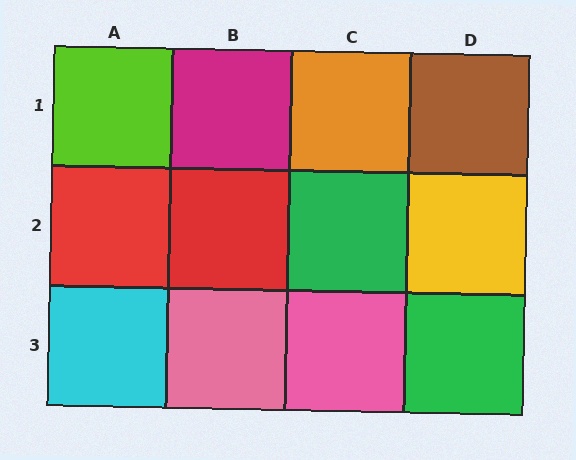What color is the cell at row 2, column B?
Red.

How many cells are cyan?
1 cell is cyan.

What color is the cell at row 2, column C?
Green.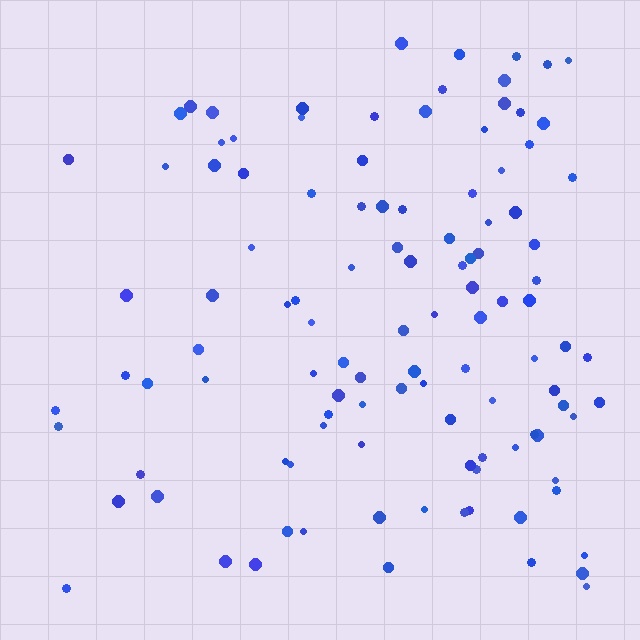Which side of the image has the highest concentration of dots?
The right.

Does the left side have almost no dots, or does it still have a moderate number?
Still a moderate number, just noticeably fewer than the right.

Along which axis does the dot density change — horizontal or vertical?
Horizontal.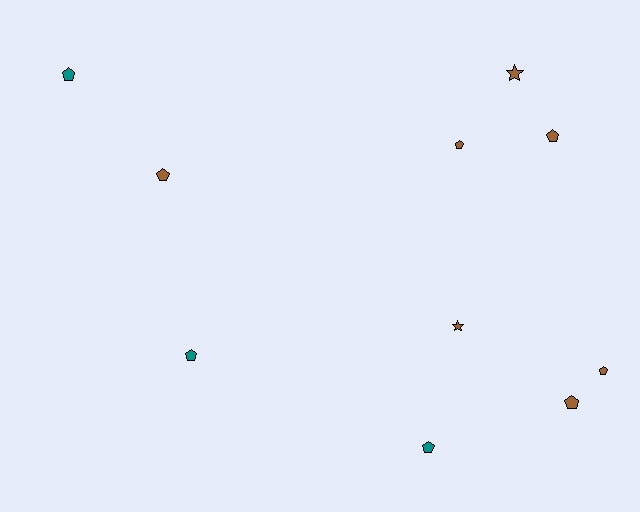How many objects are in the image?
There are 10 objects.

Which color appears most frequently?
Brown, with 7 objects.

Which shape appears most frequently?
Pentagon, with 8 objects.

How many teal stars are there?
There are no teal stars.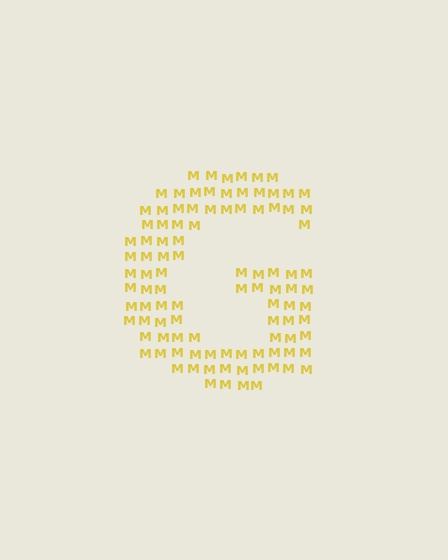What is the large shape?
The large shape is the letter G.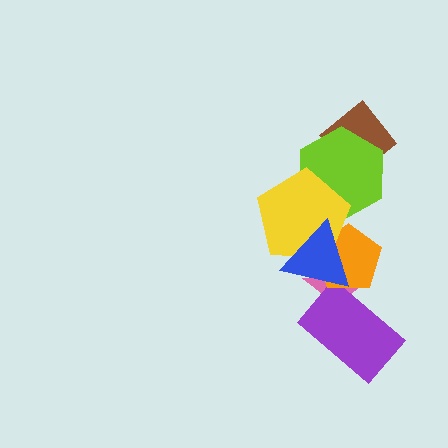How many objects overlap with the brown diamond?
1 object overlaps with the brown diamond.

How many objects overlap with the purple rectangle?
2 objects overlap with the purple rectangle.